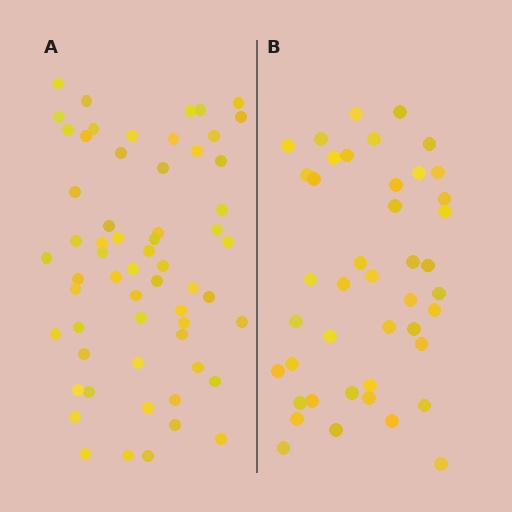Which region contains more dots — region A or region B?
Region A (the left region) has more dots.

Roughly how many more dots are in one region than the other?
Region A has approximately 15 more dots than region B.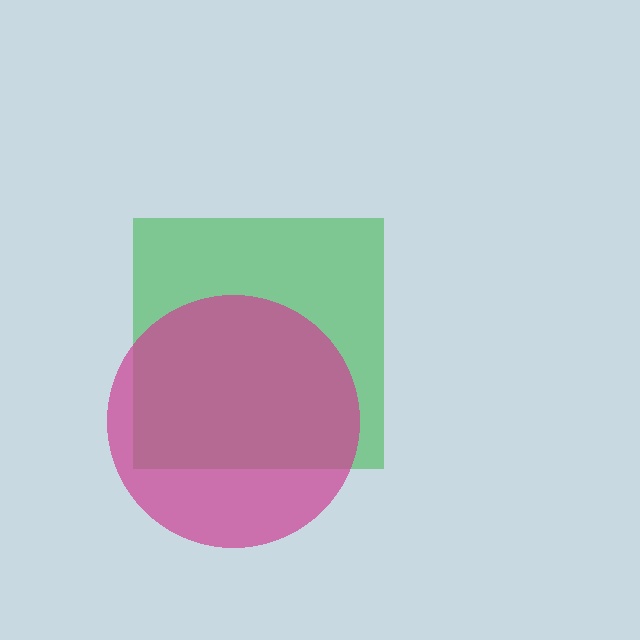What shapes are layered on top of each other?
The layered shapes are: a green square, a magenta circle.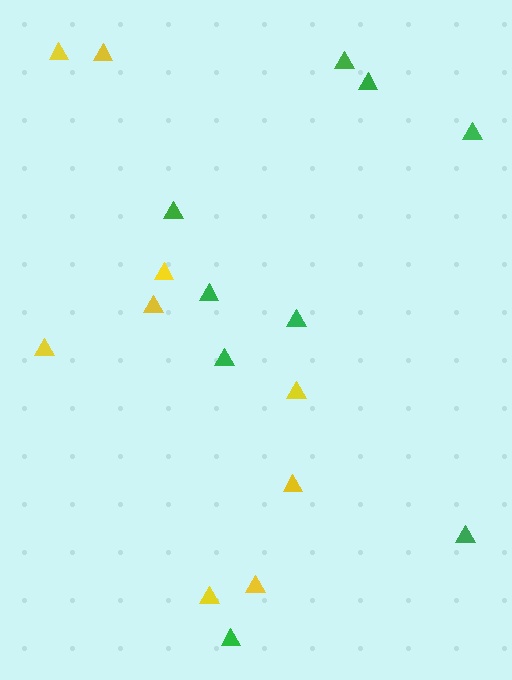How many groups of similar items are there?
There are 2 groups: one group of yellow triangles (9) and one group of green triangles (9).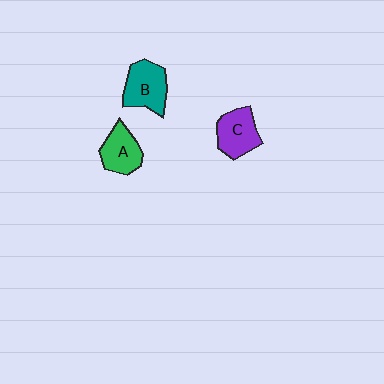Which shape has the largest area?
Shape B (teal).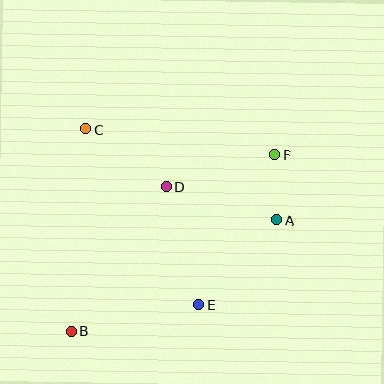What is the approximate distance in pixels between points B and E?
The distance between B and E is approximately 131 pixels.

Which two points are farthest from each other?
Points B and F are farthest from each other.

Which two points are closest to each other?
Points A and F are closest to each other.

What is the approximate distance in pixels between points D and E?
The distance between D and E is approximately 123 pixels.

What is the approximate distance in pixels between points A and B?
The distance between A and B is approximately 234 pixels.